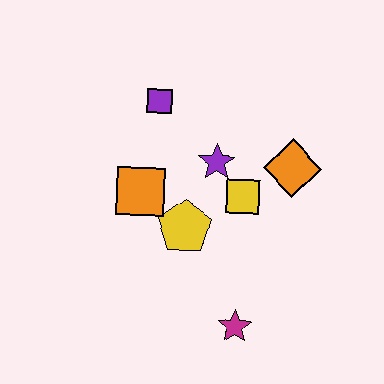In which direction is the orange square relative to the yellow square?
The orange square is to the left of the yellow square.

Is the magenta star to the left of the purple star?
No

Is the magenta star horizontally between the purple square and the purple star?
No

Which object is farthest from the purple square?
The magenta star is farthest from the purple square.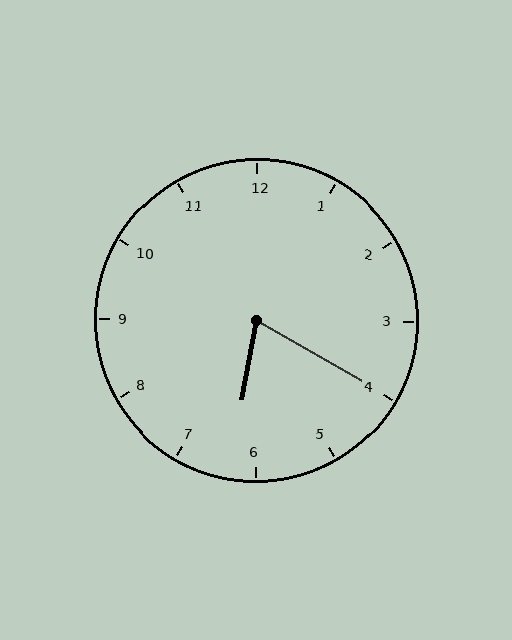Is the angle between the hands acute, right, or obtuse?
It is acute.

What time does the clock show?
6:20.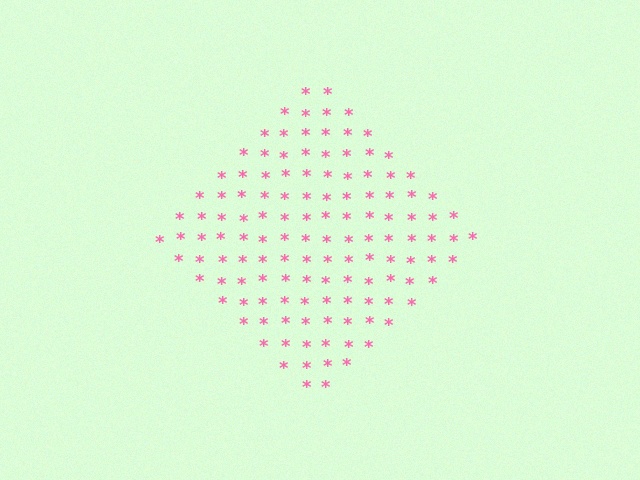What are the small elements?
The small elements are asterisks.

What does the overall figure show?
The overall figure shows a diamond.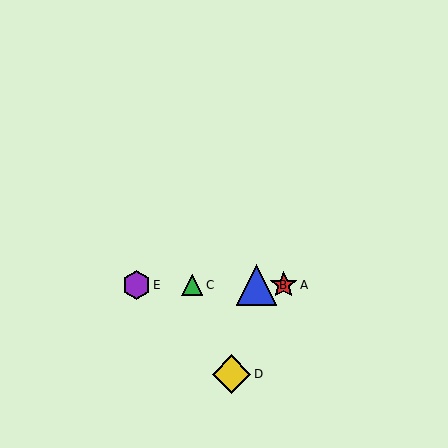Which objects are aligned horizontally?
Objects A, B, C, E are aligned horizontally.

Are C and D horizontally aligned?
No, C is at y≈285 and D is at y≈374.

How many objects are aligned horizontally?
4 objects (A, B, C, E) are aligned horizontally.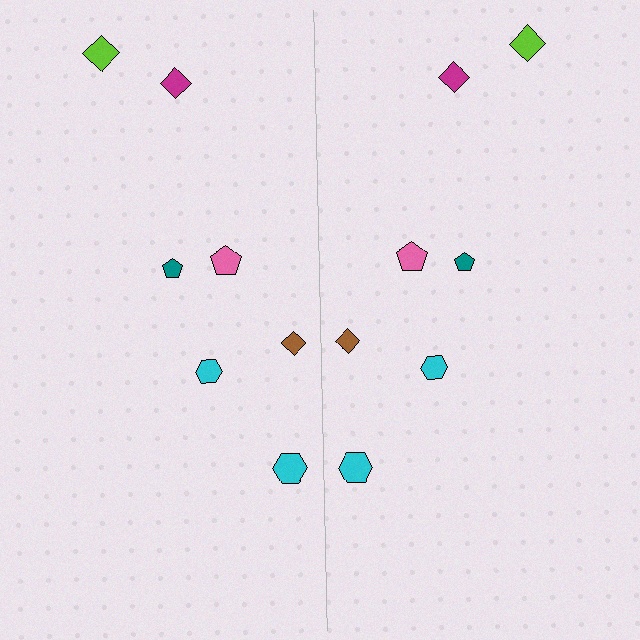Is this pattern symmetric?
Yes, this pattern has bilateral (reflection) symmetry.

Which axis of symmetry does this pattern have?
The pattern has a vertical axis of symmetry running through the center of the image.